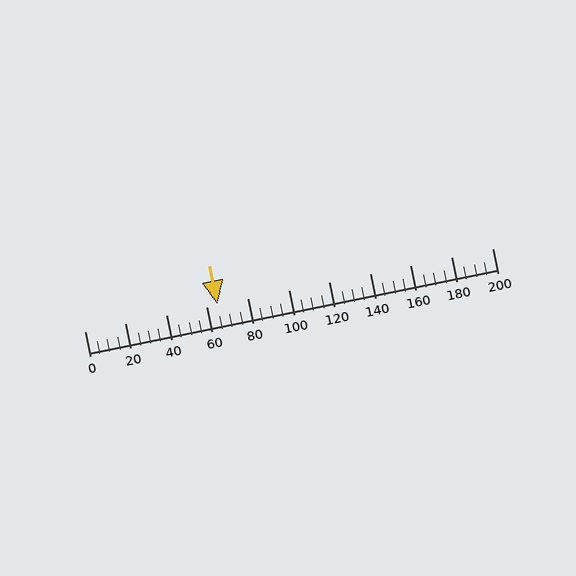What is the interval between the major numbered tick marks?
The major tick marks are spaced 20 units apart.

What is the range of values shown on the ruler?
The ruler shows values from 0 to 200.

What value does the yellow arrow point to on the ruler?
The yellow arrow points to approximately 65.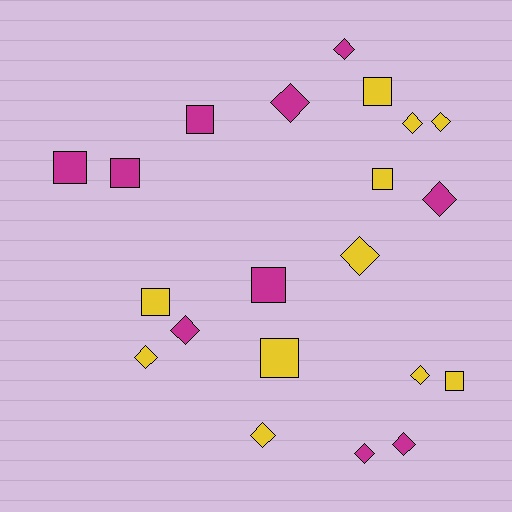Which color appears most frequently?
Yellow, with 11 objects.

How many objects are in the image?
There are 21 objects.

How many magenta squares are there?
There are 4 magenta squares.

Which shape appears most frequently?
Diamond, with 12 objects.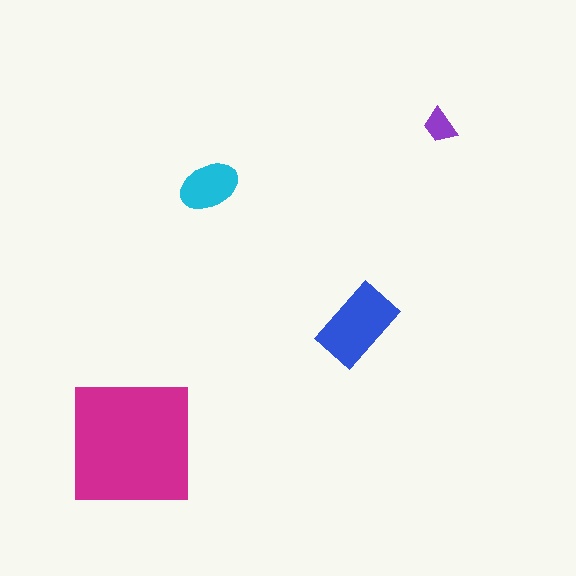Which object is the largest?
The magenta square.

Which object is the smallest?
The purple trapezoid.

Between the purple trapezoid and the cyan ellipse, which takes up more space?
The cyan ellipse.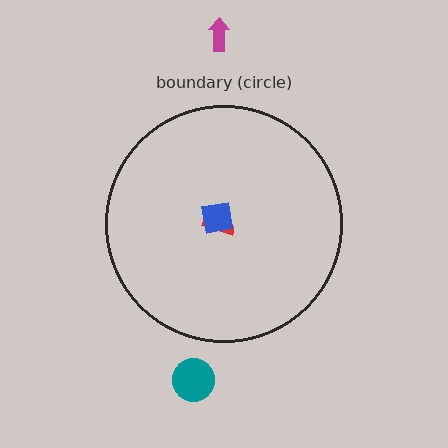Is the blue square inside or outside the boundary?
Inside.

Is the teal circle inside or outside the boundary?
Outside.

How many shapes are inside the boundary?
2 inside, 2 outside.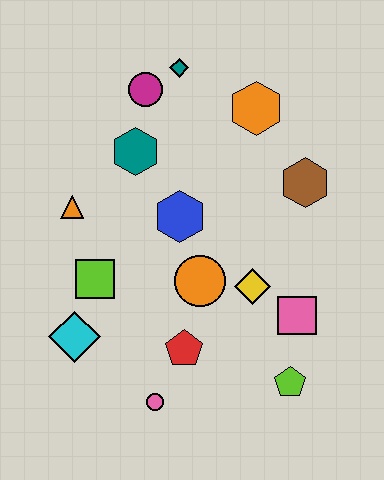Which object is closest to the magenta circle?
The teal diamond is closest to the magenta circle.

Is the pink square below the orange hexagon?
Yes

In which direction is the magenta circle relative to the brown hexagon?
The magenta circle is to the left of the brown hexagon.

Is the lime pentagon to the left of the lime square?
No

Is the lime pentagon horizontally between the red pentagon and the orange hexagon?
No